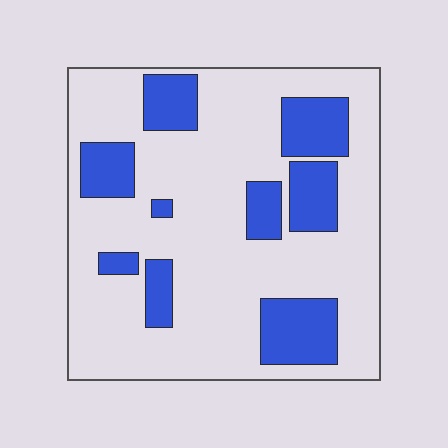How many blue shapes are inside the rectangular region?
9.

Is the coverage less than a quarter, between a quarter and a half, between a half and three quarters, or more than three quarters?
Less than a quarter.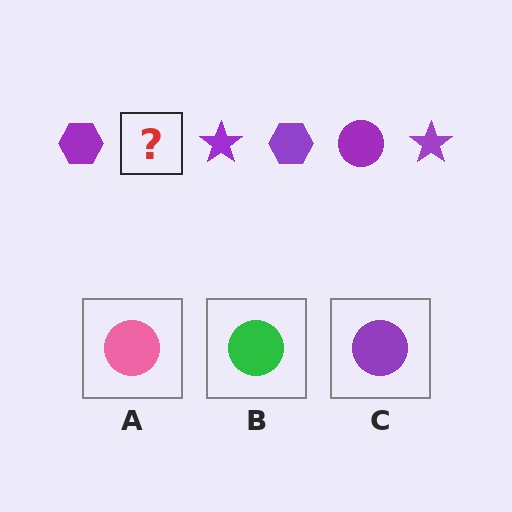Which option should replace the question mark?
Option C.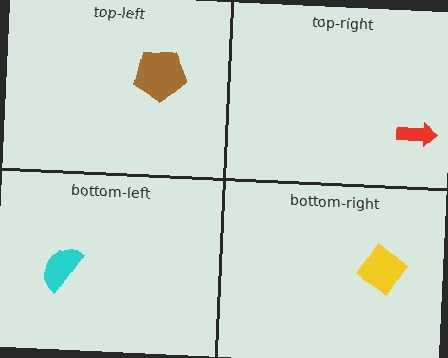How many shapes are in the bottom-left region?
1.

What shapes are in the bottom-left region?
The cyan semicircle.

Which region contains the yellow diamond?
The bottom-right region.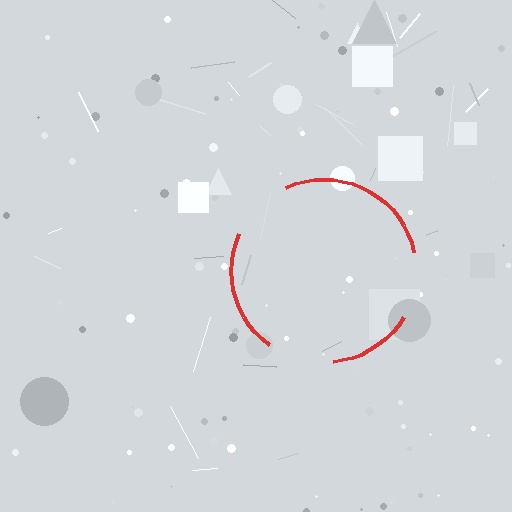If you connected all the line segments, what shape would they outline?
They would outline a circle.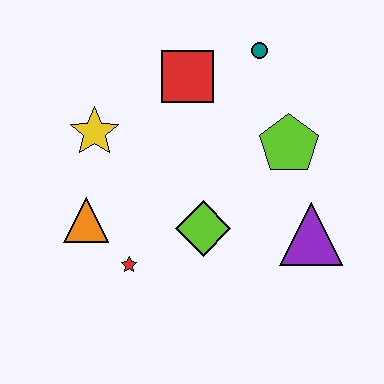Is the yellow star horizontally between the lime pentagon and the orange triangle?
Yes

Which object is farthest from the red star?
The teal circle is farthest from the red star.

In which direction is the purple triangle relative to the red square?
The purple triangle is below the red square.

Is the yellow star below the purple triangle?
No